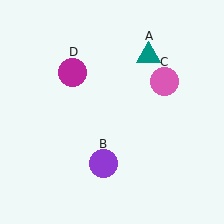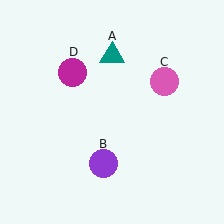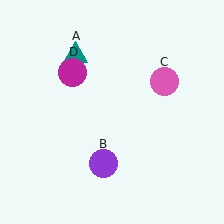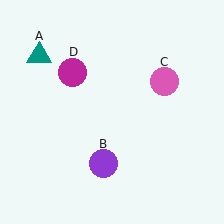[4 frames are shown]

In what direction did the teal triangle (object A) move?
The teal triangle (object A) moved left.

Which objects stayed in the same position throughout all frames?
Purple circle (object B) and pink circle (object C) and magenta circle (object D) remained stationary.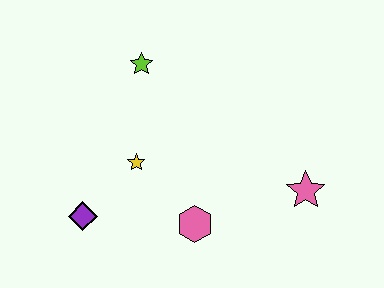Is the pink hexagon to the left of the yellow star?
No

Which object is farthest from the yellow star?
The pink star is farthest from the yellow star.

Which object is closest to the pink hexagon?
The yellow star is closest to the pink hexagon.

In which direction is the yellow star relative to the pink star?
The yellow star is to the left of the pink star.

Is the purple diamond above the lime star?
No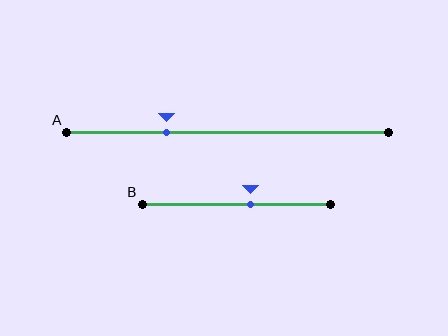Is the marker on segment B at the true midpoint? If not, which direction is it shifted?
No, the marker on segment B is shifted to the right by about 8% of the segment length.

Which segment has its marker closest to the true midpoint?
Segment B has its marker closest to the true midpoint.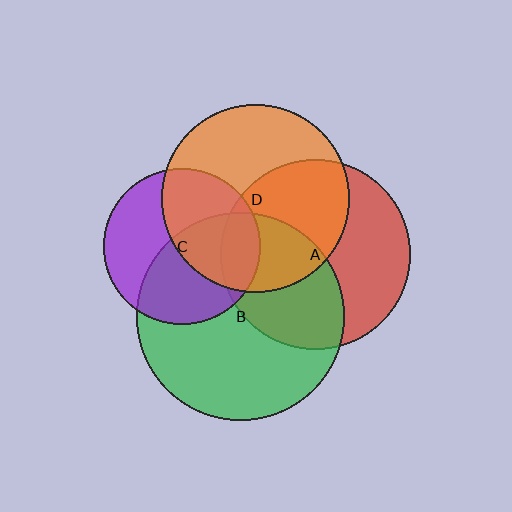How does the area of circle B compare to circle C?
Approximately 1.8 times.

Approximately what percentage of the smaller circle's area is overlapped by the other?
Approximately 15%.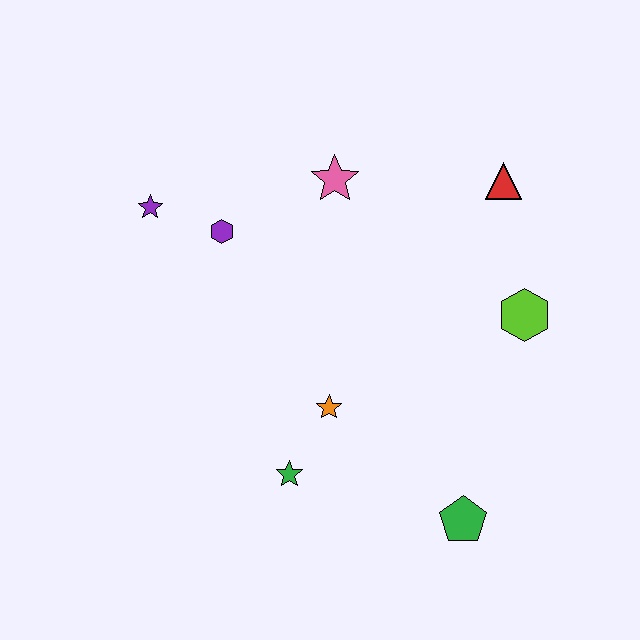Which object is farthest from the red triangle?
The green star is farthest from the red triangle.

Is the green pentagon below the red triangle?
Yes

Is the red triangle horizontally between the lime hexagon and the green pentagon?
Yes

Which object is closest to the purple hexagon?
The purple star is closest to the purple hexagon.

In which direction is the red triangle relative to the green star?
The red triangle is above the green star.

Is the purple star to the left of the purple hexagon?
Yes